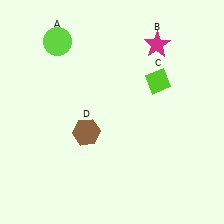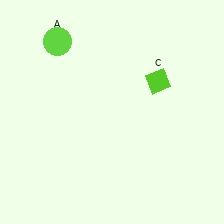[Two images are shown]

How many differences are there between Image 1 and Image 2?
There are 2 differences between the two images.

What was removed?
The magenta star (B), the brown hexagon (D) were removed in Image 2.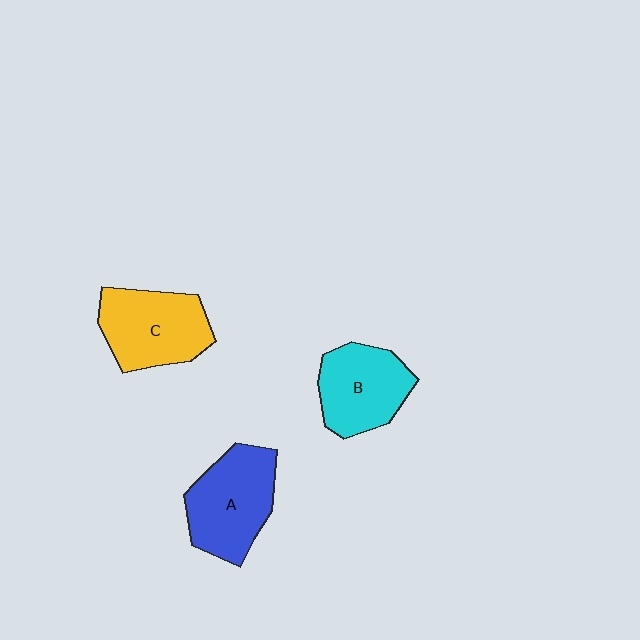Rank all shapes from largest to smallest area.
From largest to smallest: A (blue), C (yellow), B (cyan).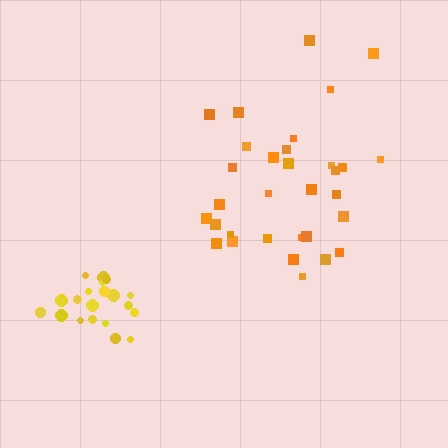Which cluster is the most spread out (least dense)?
Orange.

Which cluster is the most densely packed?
Yellow.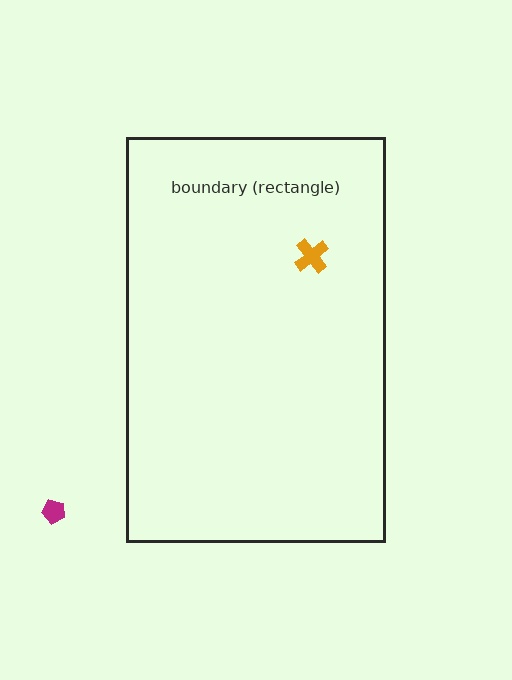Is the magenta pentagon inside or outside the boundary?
Outside.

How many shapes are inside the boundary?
1 inside, 1 outside.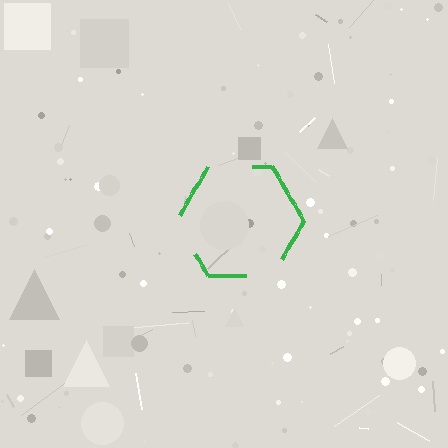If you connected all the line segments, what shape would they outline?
They would outline a hexagon.